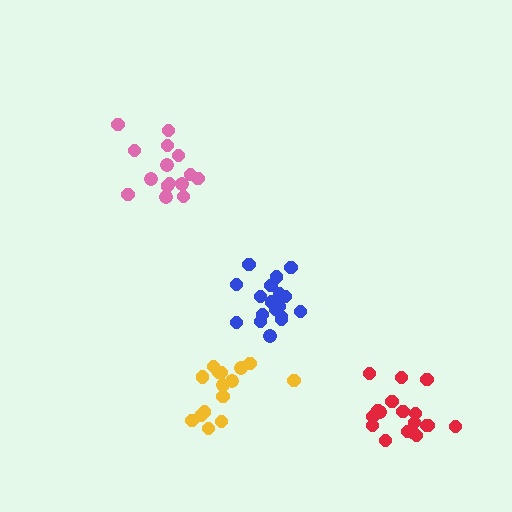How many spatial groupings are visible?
There are 4 spatial groupings.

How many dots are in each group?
Group 1: 15 dots, Group 2: 15 dots, Group 3: 18 dots, Group 4: 18 dots (66 total).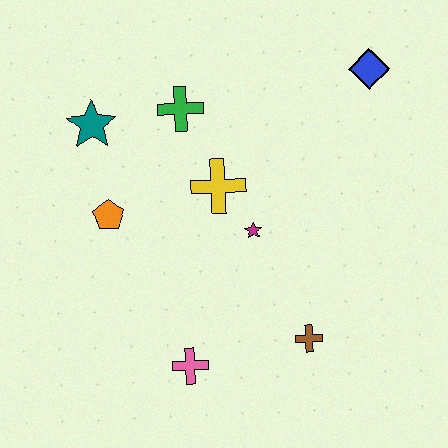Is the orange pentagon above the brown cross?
Yes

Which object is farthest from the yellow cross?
The blue diamond is farthest from the yellow cross.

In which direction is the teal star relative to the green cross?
The teal star is to the left of the green cross.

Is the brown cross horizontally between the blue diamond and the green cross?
Yes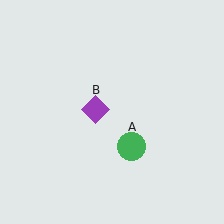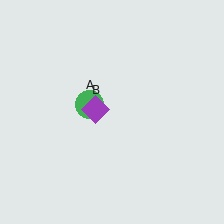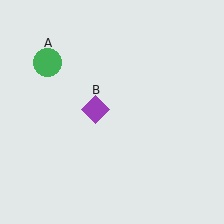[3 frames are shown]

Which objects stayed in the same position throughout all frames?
Purple diamond (object B) remained stationary.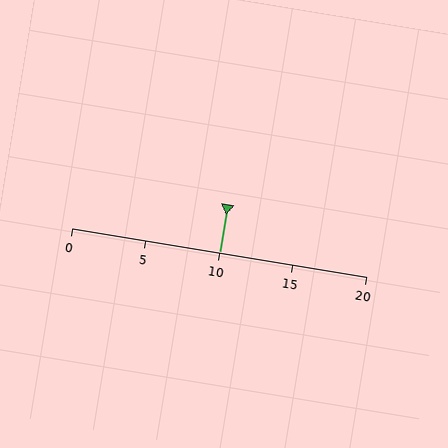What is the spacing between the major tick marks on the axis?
The major ticks are spaced 5 apart.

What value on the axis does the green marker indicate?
The marker indicates approximately 10.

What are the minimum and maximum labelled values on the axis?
The axis runs from 0 to 20.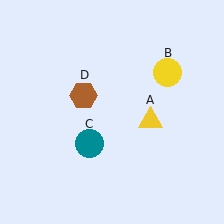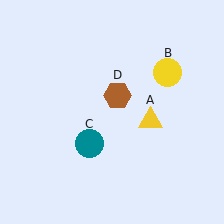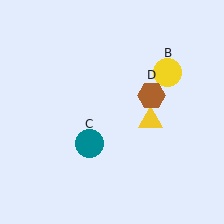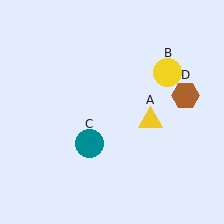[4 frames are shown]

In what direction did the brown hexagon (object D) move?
The brown hexagon (object D) moved right.